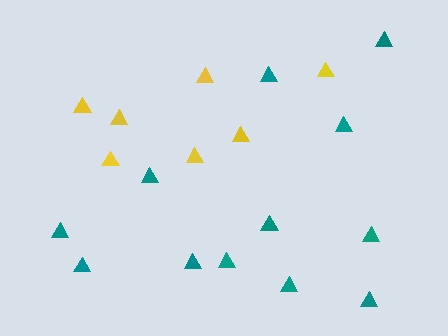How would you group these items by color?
There are 2 groups: one group of teal triangles (12) and one group of yellow triangles (7).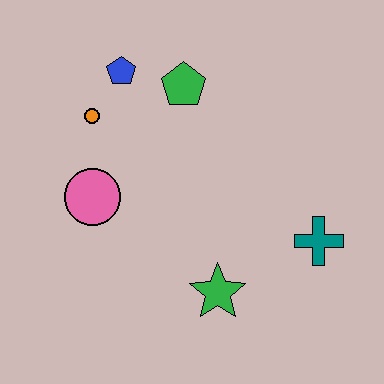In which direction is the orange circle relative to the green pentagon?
The orange circle is to the left of the green pentagon.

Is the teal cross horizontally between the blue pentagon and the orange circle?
No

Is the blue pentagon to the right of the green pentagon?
No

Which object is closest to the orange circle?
The blue pentagon is closest to the orange circle.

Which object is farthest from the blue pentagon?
The teal cross is farthest from the blue pentagon.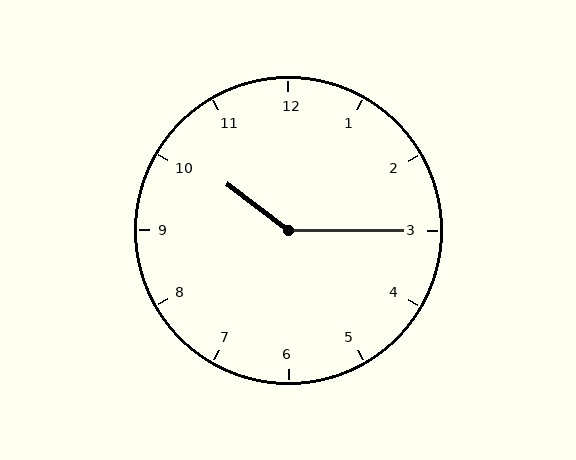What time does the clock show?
10:15.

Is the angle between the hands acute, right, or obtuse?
It is obtuse.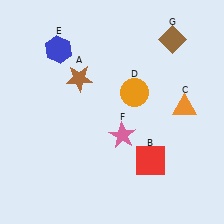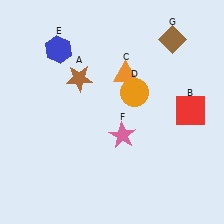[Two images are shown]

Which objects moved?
The objects that moved are: the red square (B), the orange triangle (C).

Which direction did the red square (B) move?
The red square (B) moved up.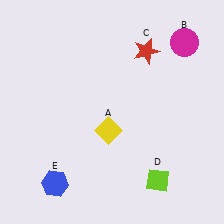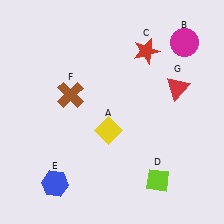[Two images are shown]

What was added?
A brown cross (F), a red triangle (G) were added in Image 2.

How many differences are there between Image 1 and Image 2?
There are 2 differences between the two images.